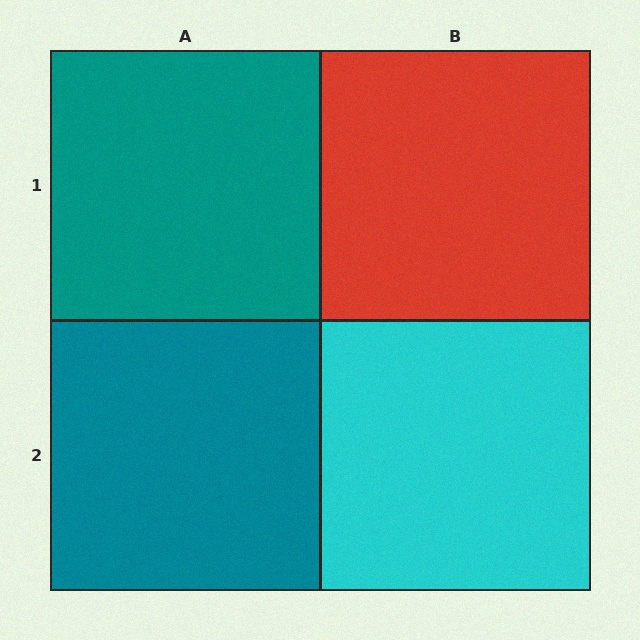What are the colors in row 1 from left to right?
Teal, red.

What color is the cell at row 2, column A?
Teal.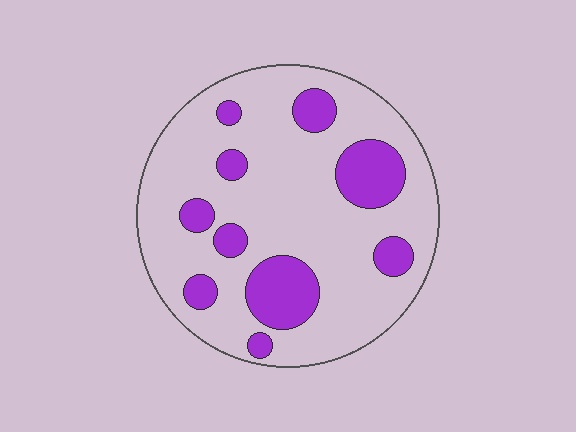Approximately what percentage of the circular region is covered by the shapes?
Approximately 20%.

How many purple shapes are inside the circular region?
10.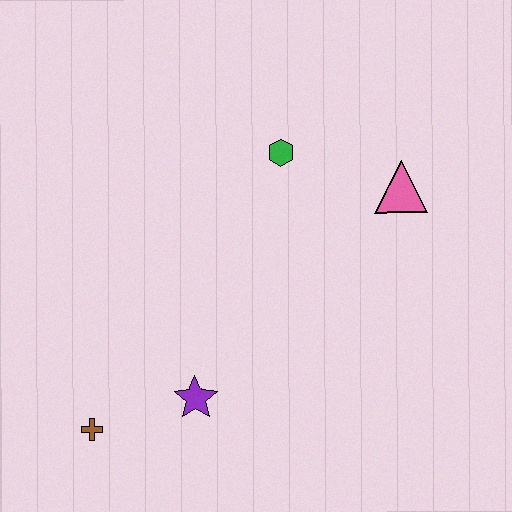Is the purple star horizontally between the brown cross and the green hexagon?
Yes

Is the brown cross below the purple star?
Yes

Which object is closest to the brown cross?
The purple star is closest to the brown cross.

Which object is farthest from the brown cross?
The pink triangle is farthest from the brown cross.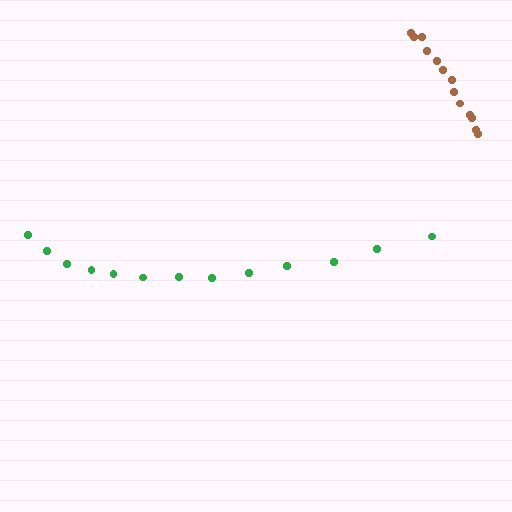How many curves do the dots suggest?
There are 2 distinct paths.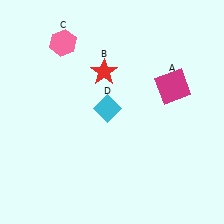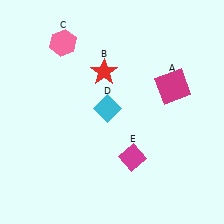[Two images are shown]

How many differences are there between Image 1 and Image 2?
There is 1 difference between the two images.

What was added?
A magenta diamond (E) was added in Image 2.